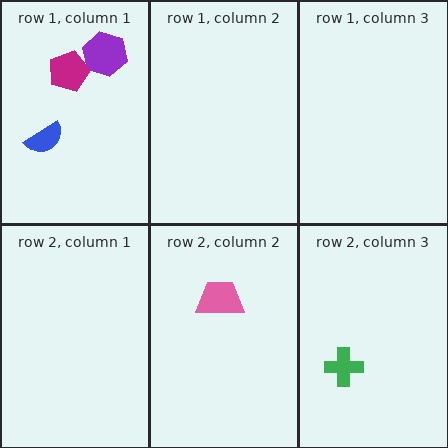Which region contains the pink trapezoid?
The row 2, column 2 region.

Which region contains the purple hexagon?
The row 1, column 1 region.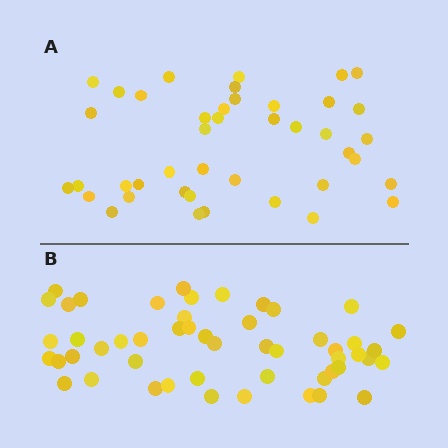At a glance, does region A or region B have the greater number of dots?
Region B (the bottom region) has more dots.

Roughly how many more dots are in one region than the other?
Region B has roughly 8 or so more dots than region A.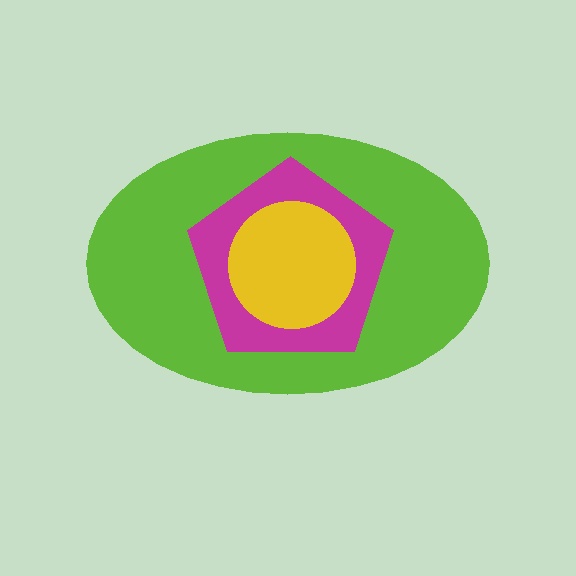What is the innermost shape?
The yellow circle.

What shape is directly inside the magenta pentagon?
The yellow circle.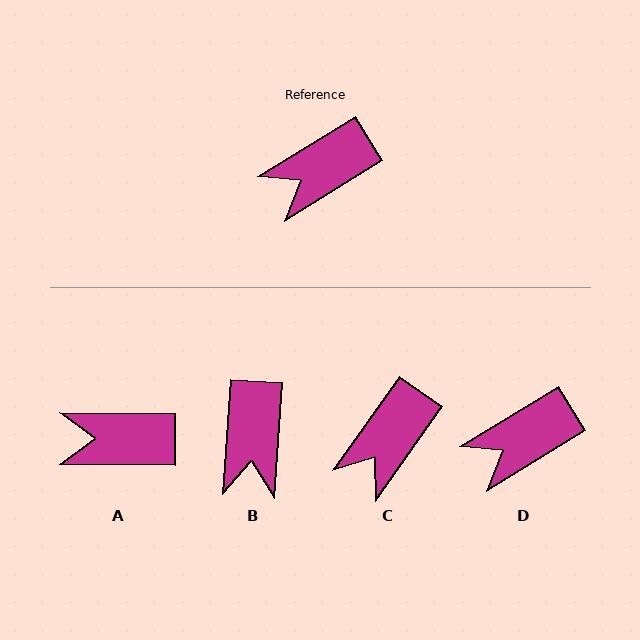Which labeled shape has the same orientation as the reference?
D.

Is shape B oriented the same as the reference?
No, it is off by about 55 degrees.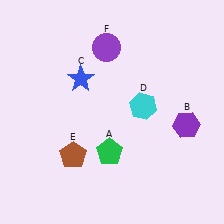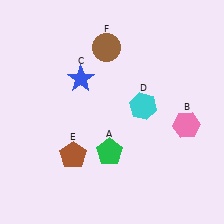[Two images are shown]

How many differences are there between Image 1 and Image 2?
There are 2 differences between the two images.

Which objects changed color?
B changed from purple to pink. F changed from purple to brown.